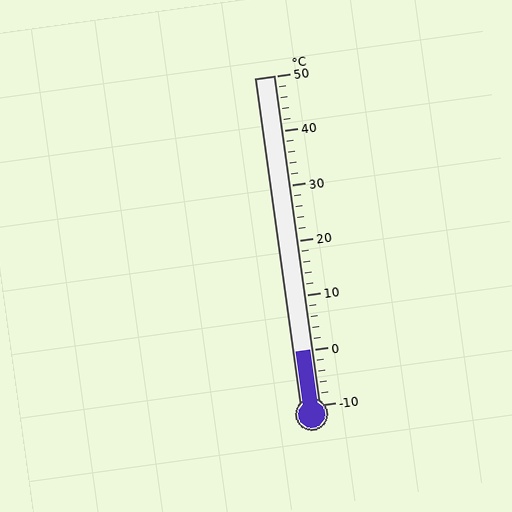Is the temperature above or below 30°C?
The temperature is below 30°C.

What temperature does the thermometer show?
The thermometer shows approximately 0°C.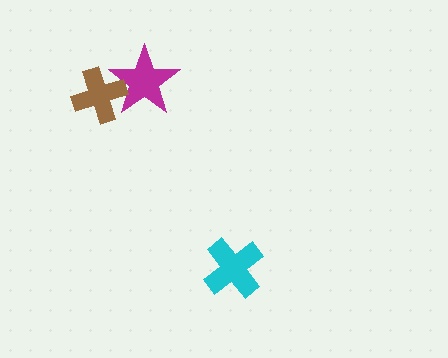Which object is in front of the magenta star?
The brown cross is in front of the magenta star.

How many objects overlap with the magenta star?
1 object overlaps with the magenta star.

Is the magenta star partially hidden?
Yes, it is partially covered by another shape.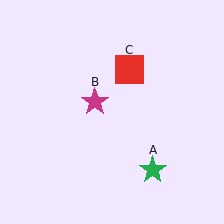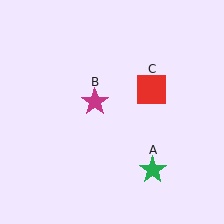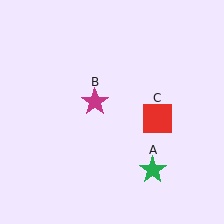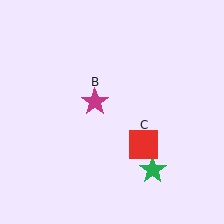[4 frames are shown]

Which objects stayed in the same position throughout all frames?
Green star (object A) and magenta star (object B) remained stationary.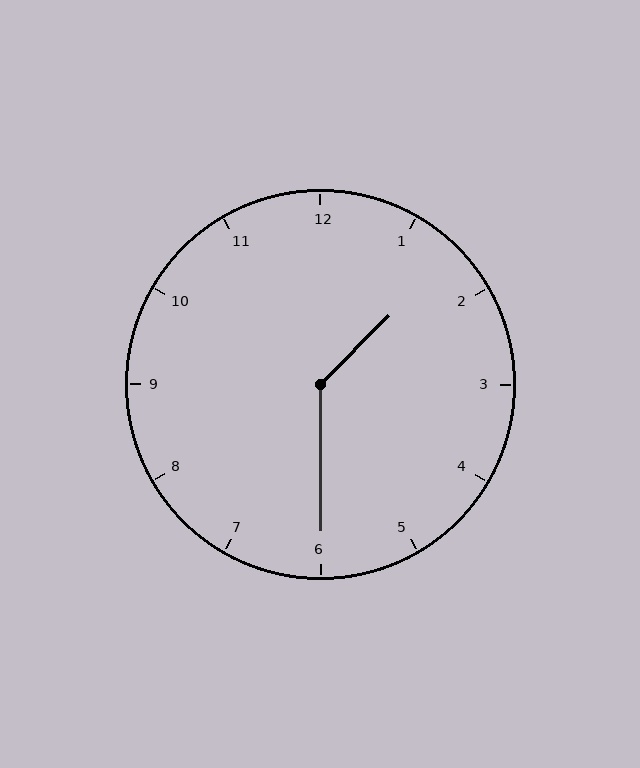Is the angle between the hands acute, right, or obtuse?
It is obtuse.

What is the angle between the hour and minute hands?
Approximately 135 degrees.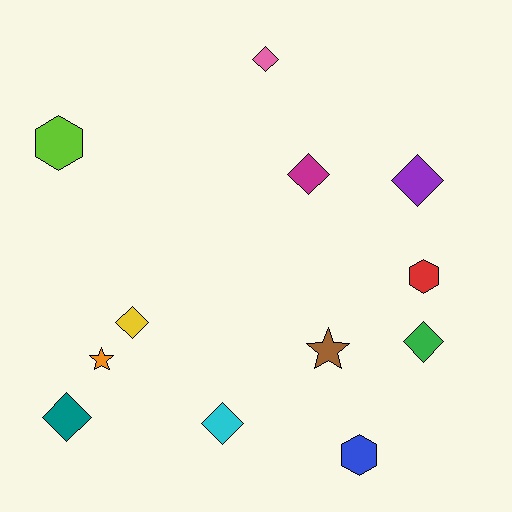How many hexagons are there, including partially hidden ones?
There are 3 hexagons.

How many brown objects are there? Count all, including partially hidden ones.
There is 1 brown object.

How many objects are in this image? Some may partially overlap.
There are 12 objects.